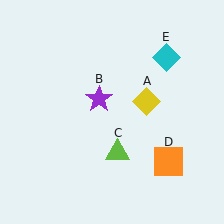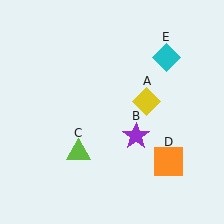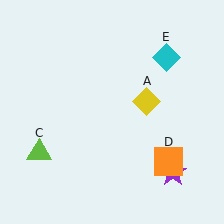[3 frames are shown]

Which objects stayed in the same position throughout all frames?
Yellow diamond (object A) and orange square (object D) and cyan diamond (object E) remained stationary.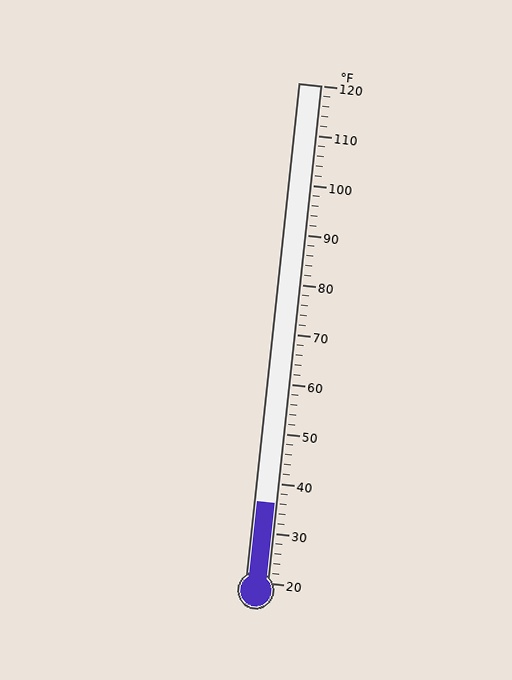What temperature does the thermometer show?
The thermometer shows approximately 36°F.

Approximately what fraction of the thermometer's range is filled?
The thermometer is filled to approximately 15% of its range.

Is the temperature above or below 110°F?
The temperature is below 110°F.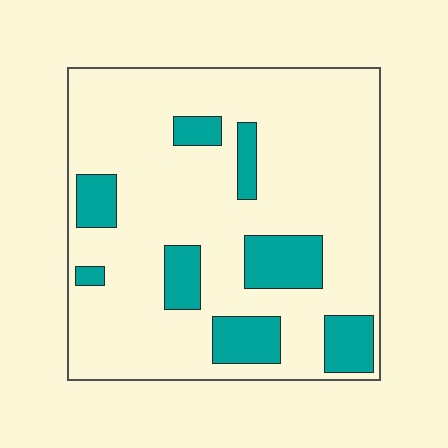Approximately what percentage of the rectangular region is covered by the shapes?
Approximately 20%.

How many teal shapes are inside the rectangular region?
8.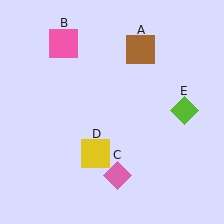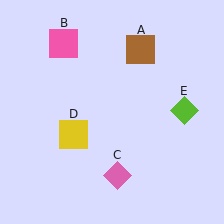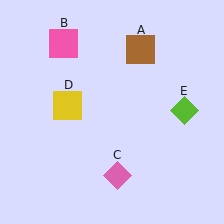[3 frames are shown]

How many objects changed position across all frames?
1 object changed position: yellow square (object D).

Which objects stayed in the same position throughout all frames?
Brown square (object A) and pink square (object B) and pink diamond (object C) and lime diamond (object E) remained stationary.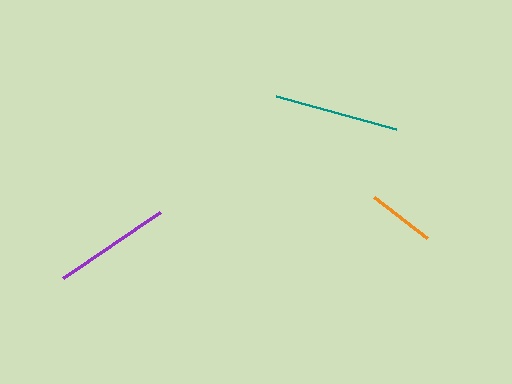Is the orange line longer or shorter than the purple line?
The purple line is longer than the orange line.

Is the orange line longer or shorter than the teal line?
The teal line is longer than the orange line.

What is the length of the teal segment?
The teal segment is approximately 124 pixels long.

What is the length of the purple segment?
The purple segment is approximately 117 pixels long.